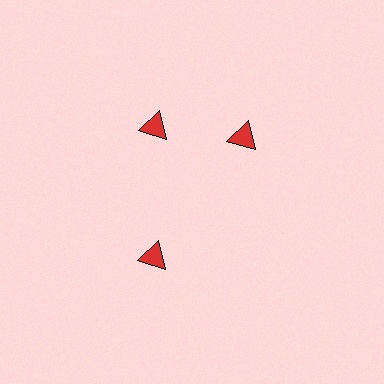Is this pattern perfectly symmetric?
No. The 3 red triangles are arranged in a ring, but one element near the 3 o'clock position is rotated out of alignment along the ring, breaking the 3-fold rotational symmetry.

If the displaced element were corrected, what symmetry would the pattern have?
It would have 3-fold rotational symmetry — the pattern would map onto itself every 120 degrees.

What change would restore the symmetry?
The symmetry would be restored by rotating it back into even spacing with its neighbors so that all 3 triangles sit at equal angles and equal distance from the center.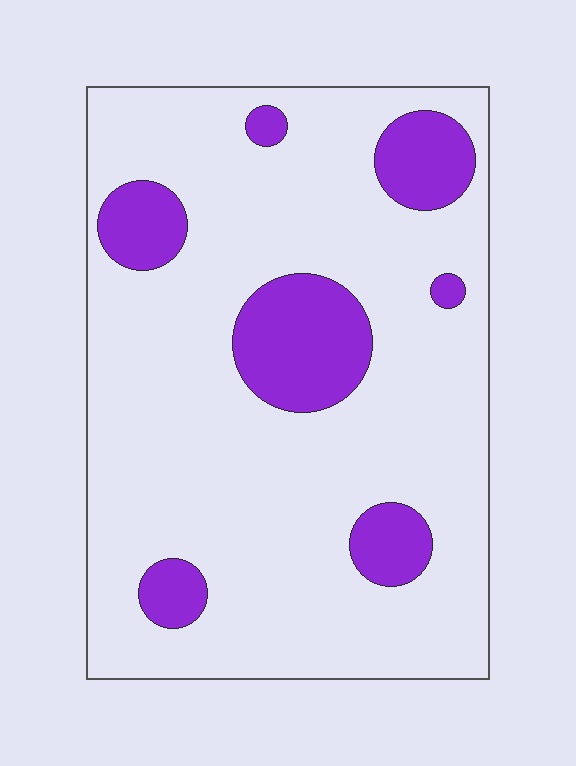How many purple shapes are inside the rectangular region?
7.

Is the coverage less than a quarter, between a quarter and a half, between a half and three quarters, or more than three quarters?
Less than a quarter.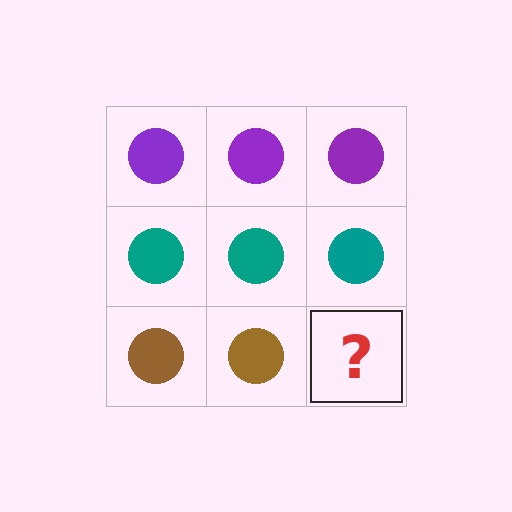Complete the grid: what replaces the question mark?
The question mark should be replaced with a brown circle.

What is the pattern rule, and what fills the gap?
The rule is that each row has a consistent color. The gap should be filled with a brown circle.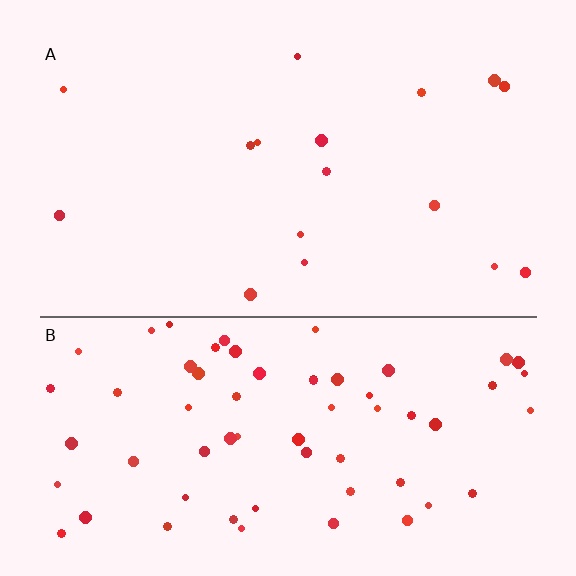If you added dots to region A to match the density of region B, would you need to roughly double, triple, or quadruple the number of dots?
Approximately quadruple.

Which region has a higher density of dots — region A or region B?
B (the bottom).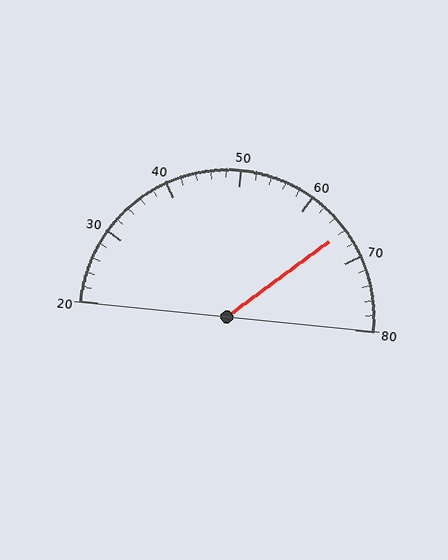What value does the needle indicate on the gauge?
The needle indicates approximately 66.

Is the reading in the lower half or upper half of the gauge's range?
The reading is in the upper half of the range (20 to 80).